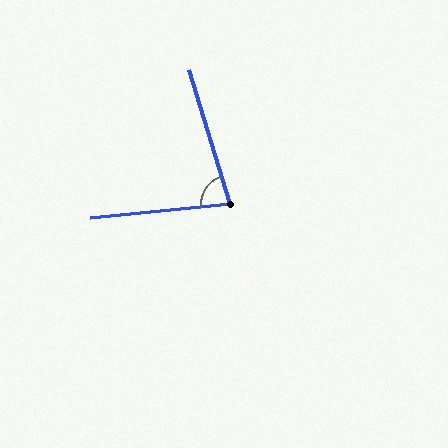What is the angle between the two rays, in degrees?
Approximately 79 degrees.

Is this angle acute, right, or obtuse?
It is acute.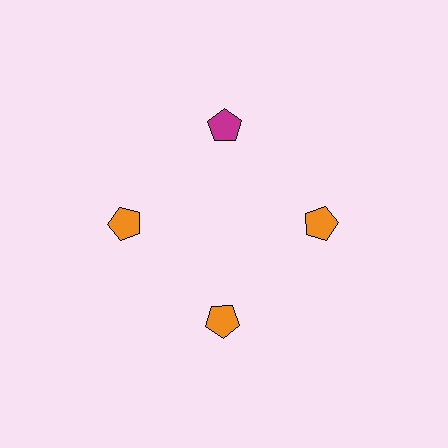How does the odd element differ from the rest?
It has a different color: magenta instead of orange.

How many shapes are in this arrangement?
There are 4 shapes arranged in a ring pattern.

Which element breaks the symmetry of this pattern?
The magenta pentagon at roughly the 12 o'clock position breaks the symmetry. All other shapes are orange pentagons.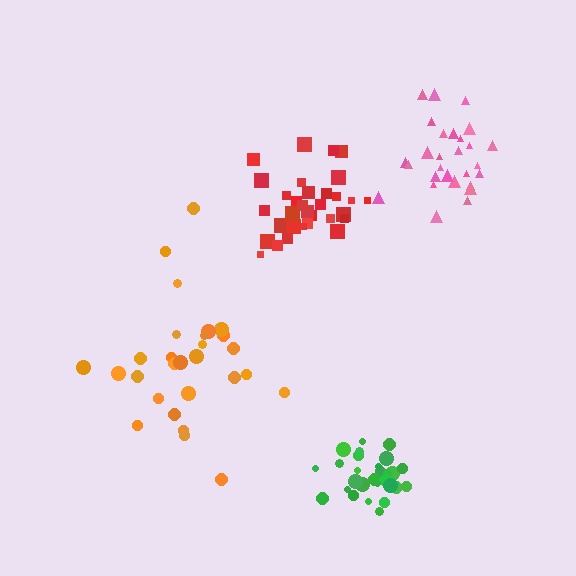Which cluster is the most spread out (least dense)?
Orange.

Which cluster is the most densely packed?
Green.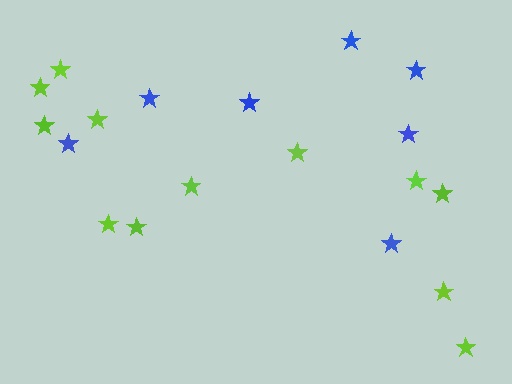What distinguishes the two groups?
There are 2 groups: one group of blue stars (7) and one group of lime stars (12).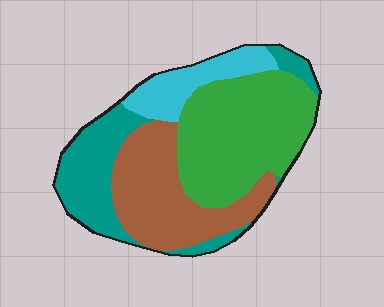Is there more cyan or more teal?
Teal.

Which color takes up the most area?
Green, at roughly 35%.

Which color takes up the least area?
Cyan, at roughly 15%.